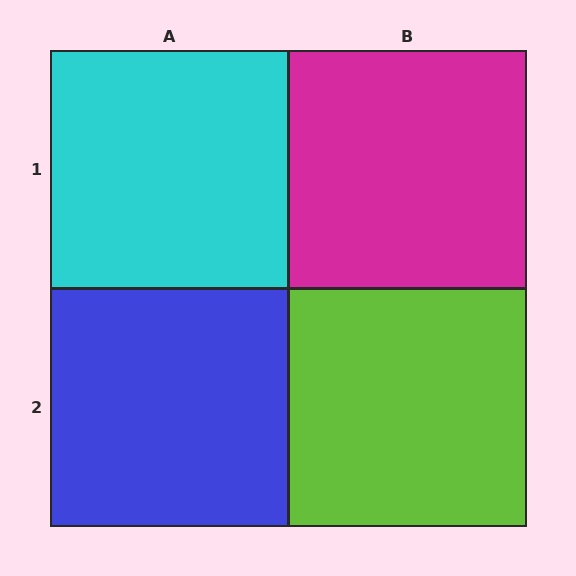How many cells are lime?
1 cell is lime.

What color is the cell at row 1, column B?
Magenta.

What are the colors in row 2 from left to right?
Blue, lime.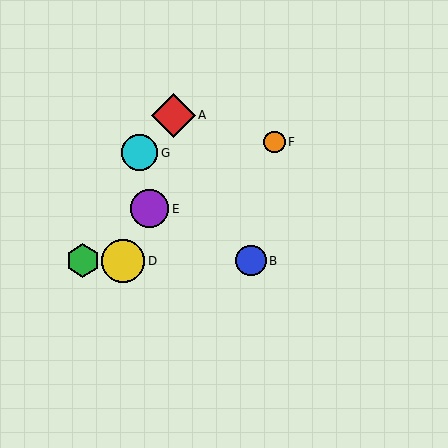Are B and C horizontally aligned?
Yes, both are at y≈261.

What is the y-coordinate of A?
Object A is at y≈115.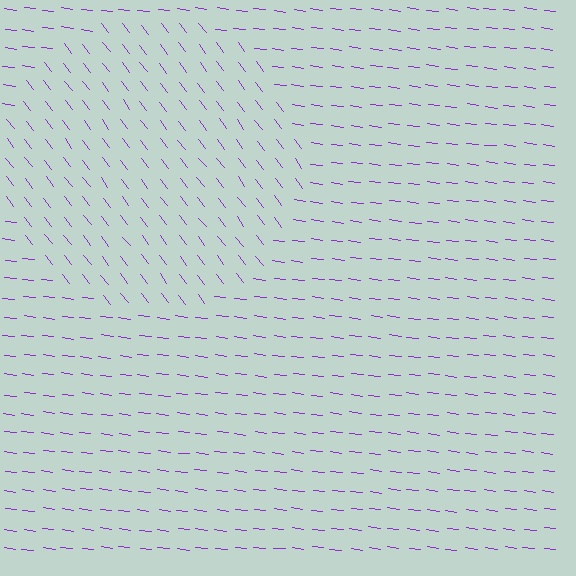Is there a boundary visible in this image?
Yes, there is a texture boundary formed by a change in line orientation.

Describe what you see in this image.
The image is filled with small purple line segments. A circle region in the image has lines oriented differently from the surrounding lines, creating a visible texture boundary.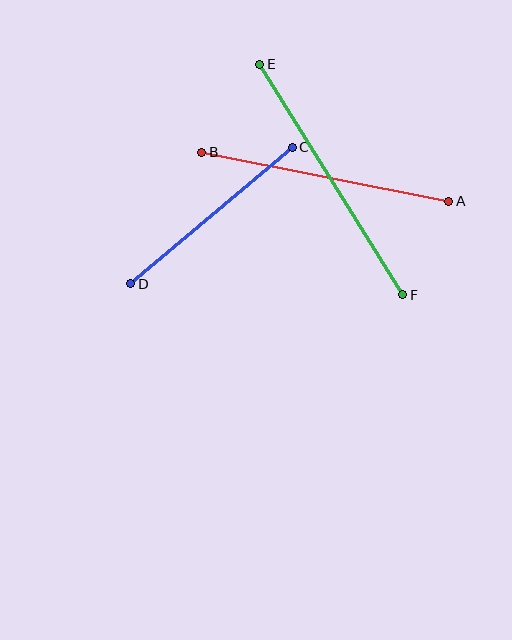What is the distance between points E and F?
The distance is approximately 271 pixels.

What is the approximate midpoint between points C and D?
The midpoint is at approximately (211, 216) pixels.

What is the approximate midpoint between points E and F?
The midpoint is at approximately (331, 180) pixels.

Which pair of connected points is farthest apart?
Points E and F are farthest apart.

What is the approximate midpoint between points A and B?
The midpoint is at approximately (325, 177) pixels.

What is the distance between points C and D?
The distance is approximately 211 pixels.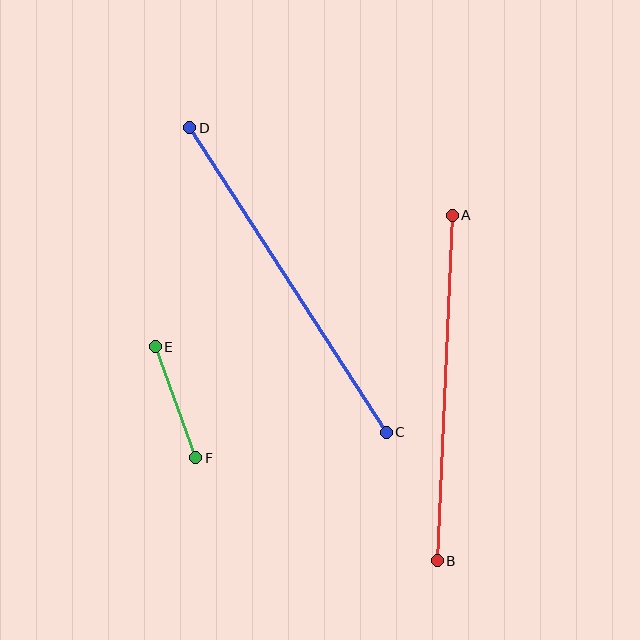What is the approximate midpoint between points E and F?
The midpoint is at approximately (175, 402) pixels.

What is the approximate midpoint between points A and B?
The midpoint is at approximately (445, 388) pixels.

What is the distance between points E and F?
The distance is approximately 118 pixels.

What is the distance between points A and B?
The distance is approximately 346 pixels.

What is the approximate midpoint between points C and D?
The midpoint is at approximately (288, 280) pixels.